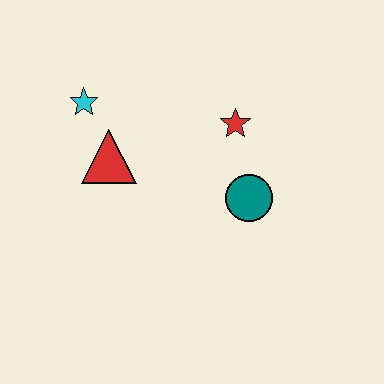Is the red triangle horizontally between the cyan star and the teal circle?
Yes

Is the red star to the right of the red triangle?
Yes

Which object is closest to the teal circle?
The red star is closest to the teal circle.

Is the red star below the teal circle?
No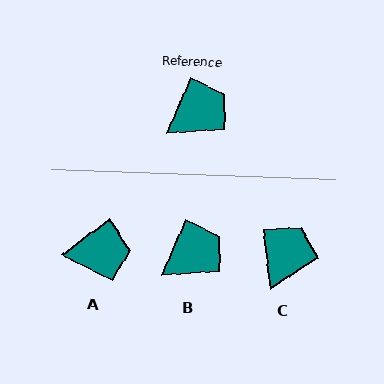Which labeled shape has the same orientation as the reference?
B.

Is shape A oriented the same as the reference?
No, it is off by about 30 degrees.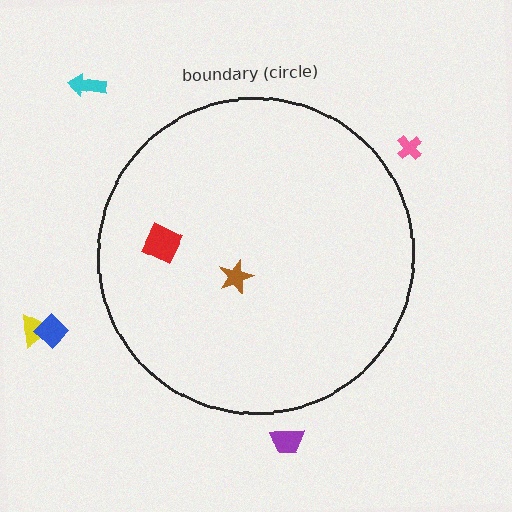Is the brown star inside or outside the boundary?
Inside.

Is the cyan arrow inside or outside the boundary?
Outside.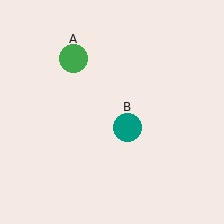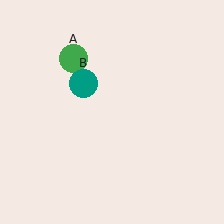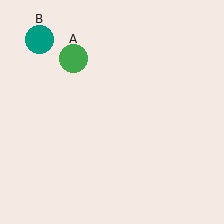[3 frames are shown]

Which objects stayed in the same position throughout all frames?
Green circle (object A) remained stationary.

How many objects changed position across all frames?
1 object changed position: teal circle (object B).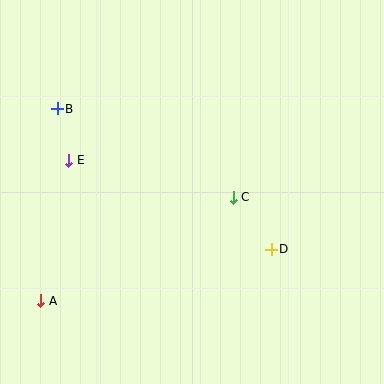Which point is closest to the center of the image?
Point C at (233, 197) is closest to the center.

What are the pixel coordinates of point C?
Point C is at (233, 197).